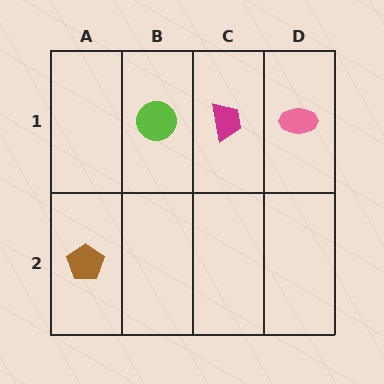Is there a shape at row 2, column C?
No, that cell is empty.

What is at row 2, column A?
A brown pentagon.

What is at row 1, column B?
A lime circle.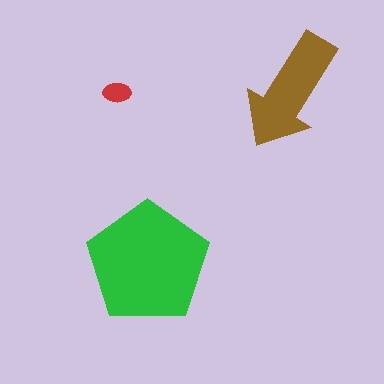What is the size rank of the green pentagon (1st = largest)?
1st.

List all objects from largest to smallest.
The green pentagon, the brown arrow, the red ellipse.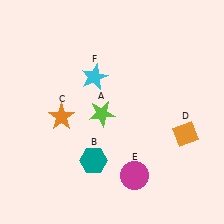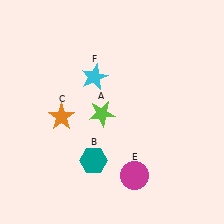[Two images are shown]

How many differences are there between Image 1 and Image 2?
There is 1 difference between the two images.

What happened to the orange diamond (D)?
The orange diamond (D) was removed in Image 2. It was in the bottom-right area of Image 1.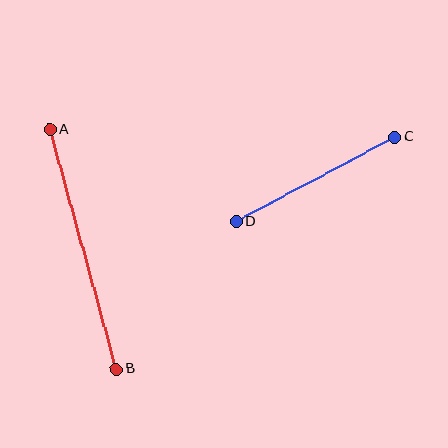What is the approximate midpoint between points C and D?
The midpoint is at approximately (315, 179) pixels.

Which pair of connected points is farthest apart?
Points A and B are farthest apart.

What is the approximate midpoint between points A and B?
The midpoint is at approximately (83, 249) pixels.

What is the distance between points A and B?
The distance is approximately 249 pixels.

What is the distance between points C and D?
The distance is approximately 180 pixels.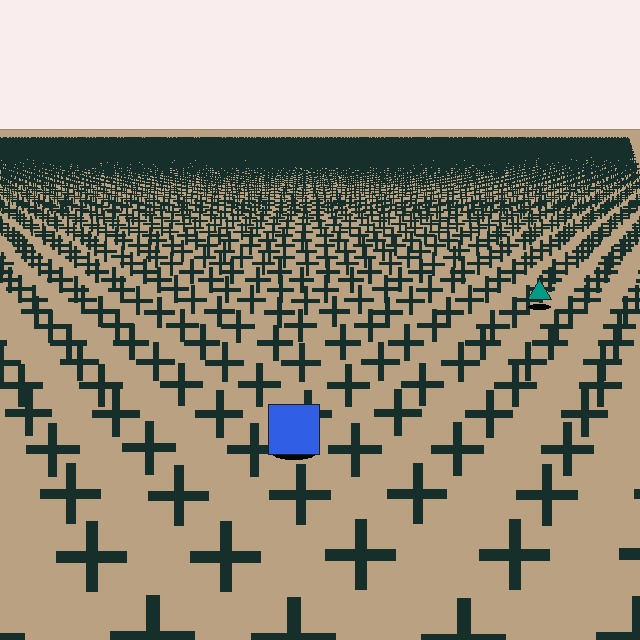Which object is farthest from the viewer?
The teal triangle is farthest from the viewer. It appears smaller and the ground texture around it is denser.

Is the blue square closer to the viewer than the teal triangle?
Yes. The blue square is closer — you can tell from the texture gradient: the ground texture is coarser near it.